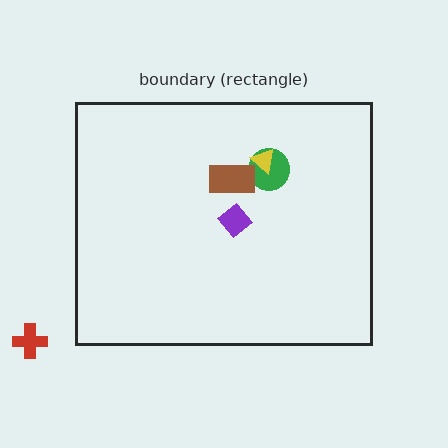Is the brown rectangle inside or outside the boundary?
Inside.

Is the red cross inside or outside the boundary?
Outside.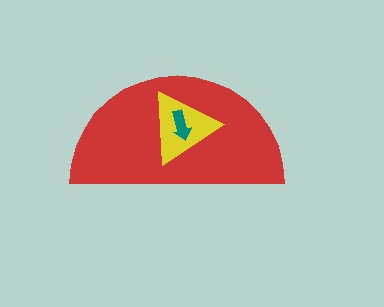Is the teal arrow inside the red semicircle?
Yes.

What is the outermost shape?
The red semicircle.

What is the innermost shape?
The teal arrow.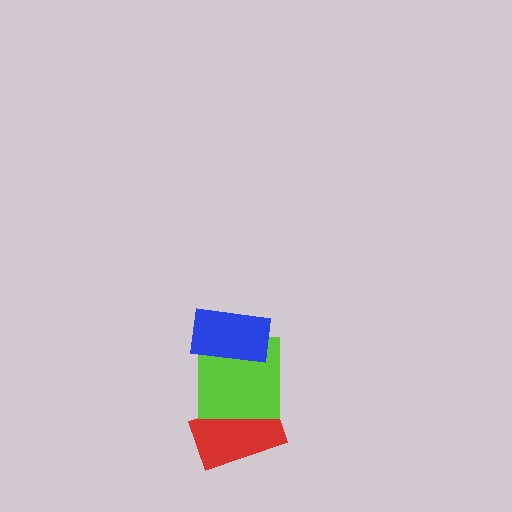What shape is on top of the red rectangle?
The lime square is on top of the red rectangle.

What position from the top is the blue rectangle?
The blue rectangle is 1st from the top.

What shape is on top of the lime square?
The blue rectangle is on top of the lime square.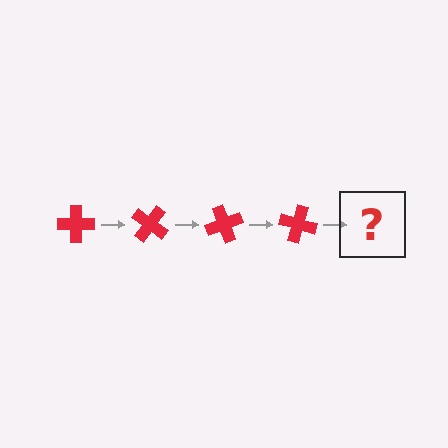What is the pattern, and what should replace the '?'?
The pattern is that the cross rotates 35 degrees each step. The '?' should be a red cross rotated 140 degrees.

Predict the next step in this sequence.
The next step is a red cross rotated 140 degrees.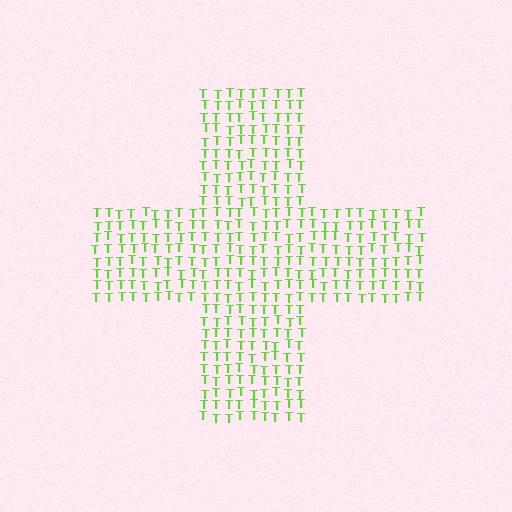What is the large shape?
The large shape is a cross.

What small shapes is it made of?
It is made of small letter T's.